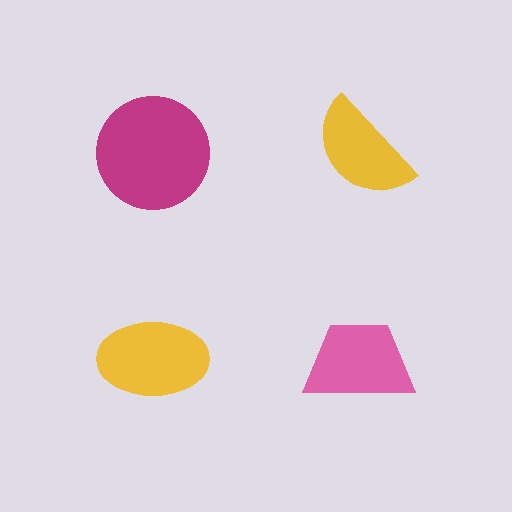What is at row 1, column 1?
A magenta circle.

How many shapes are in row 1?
2 shapes.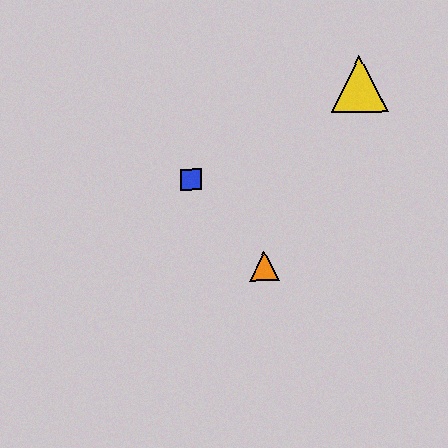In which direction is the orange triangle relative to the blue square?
The orange triangle is below the blue square.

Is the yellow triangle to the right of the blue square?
Yes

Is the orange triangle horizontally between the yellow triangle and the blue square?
Yes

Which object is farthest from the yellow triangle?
The orange triangle is farthest from the yellow triangle.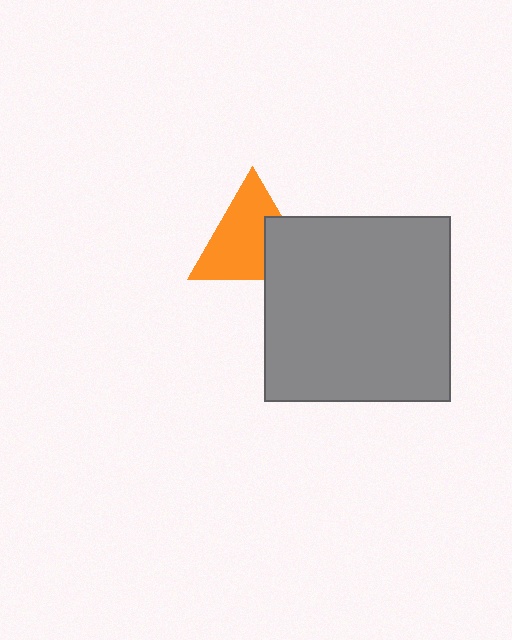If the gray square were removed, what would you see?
You would see the complete orange triangle.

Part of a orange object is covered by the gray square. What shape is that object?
It is a triangle.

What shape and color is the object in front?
The object in front is a gray square.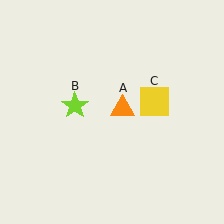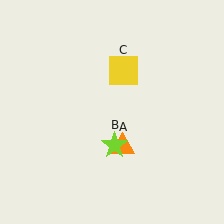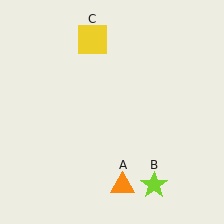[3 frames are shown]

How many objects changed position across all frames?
3 objects changed position: orange triangle (object A), lime star (object B), yellow square (object C).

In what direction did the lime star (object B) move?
The lime star (object B) moved down and to the right.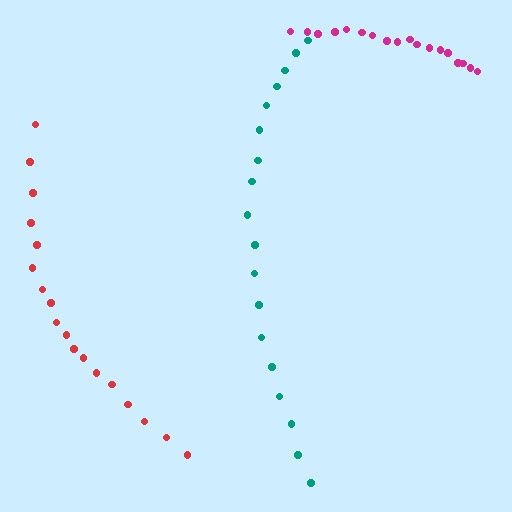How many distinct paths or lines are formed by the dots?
There are 3 distinct paths.